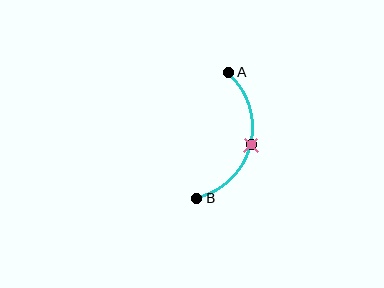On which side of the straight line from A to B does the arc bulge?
The arc bulges to the right of the straight line connecting A and B.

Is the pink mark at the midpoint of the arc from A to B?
Yes. The pink mark lies on the arc at equal arc-length from both A and B — it is the arc midpoint.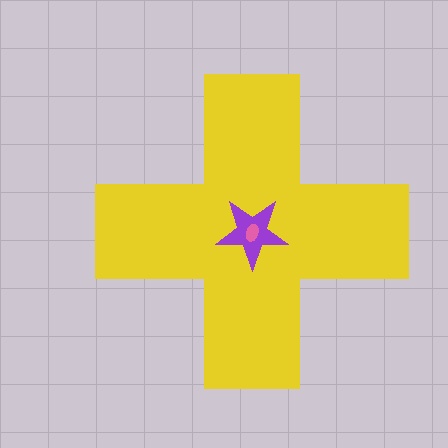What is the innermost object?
The pink ellipse.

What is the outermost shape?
The yellow cross.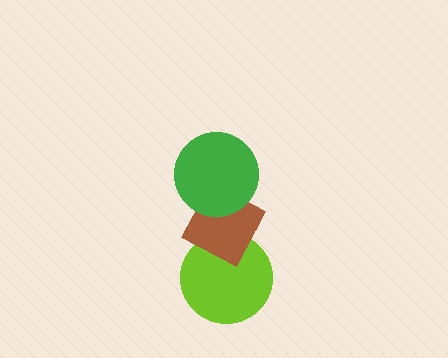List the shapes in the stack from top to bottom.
From top to bottom: the green circle, the brown diamond, the lime circle.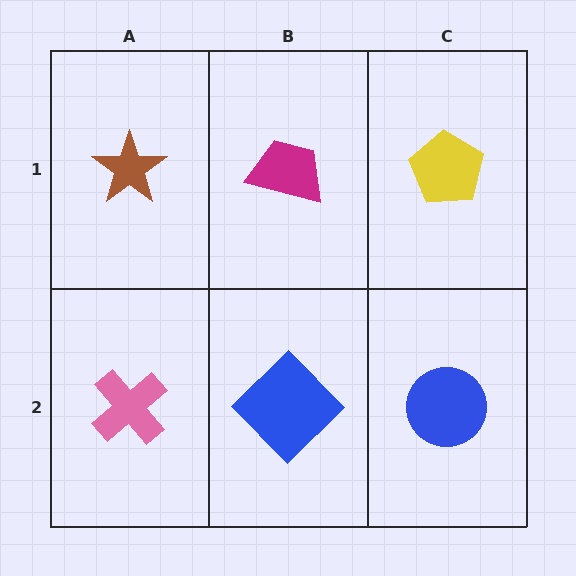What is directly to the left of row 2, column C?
A blue diamond.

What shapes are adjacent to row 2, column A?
A brown star (row 1, column A), a blue diamond (row 2, column B).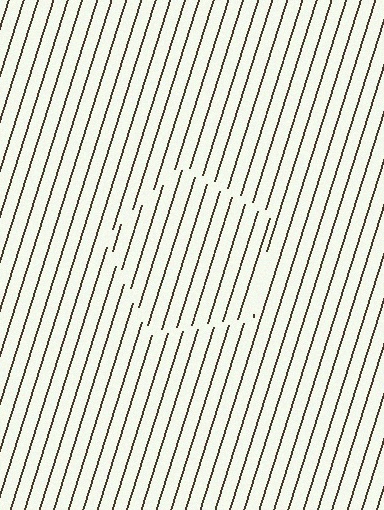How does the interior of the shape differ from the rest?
The interior of the shape contains the same grating, shifted by half a period — the contour is defined by the phase discontinuity where line-ends from the inner and outer gratings abut.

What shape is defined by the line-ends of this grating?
An illusory pentagon. The interior of the shape contains the same grating, shifted by half a period — the contour is defined by the phase discontinuity where line-ends from the inner and outer gratings abut.